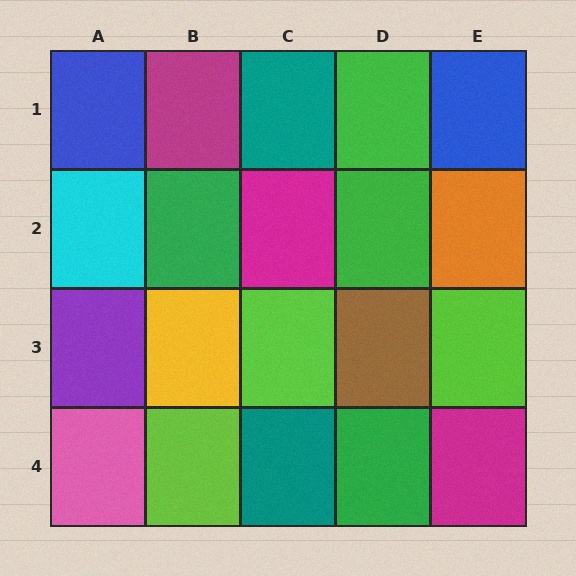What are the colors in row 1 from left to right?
Blue, magenta, teal, green, blue.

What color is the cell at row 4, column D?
Green.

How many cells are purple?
1 cell is purple.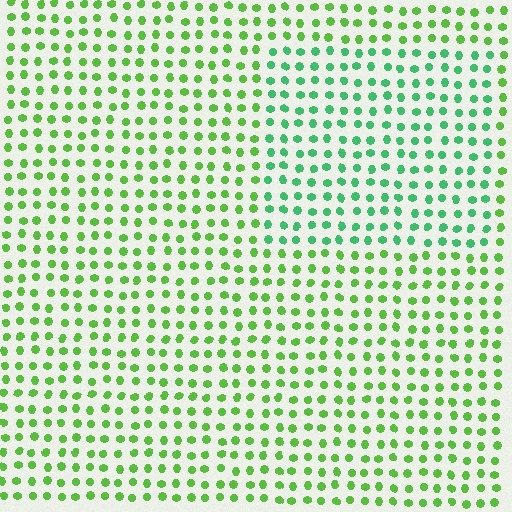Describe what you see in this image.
The image is filled with small lime elements in a uniform arrangement. A rectangle-shaped region is visible where the elements are tinted to a slightly different hue, forming a subtle color boundary.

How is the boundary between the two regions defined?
The boundary is defined purely by a slight shift in hue (about 34 degrees). Spacing, size, and orientation are identical on both sides.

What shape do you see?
I see a rectangle.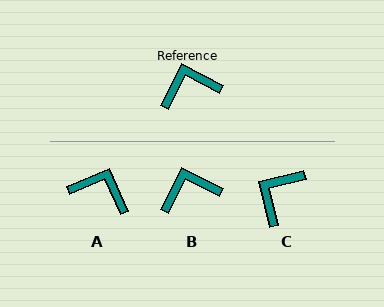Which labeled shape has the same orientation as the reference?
B.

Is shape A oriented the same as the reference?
No, it is off by about 39 degrees.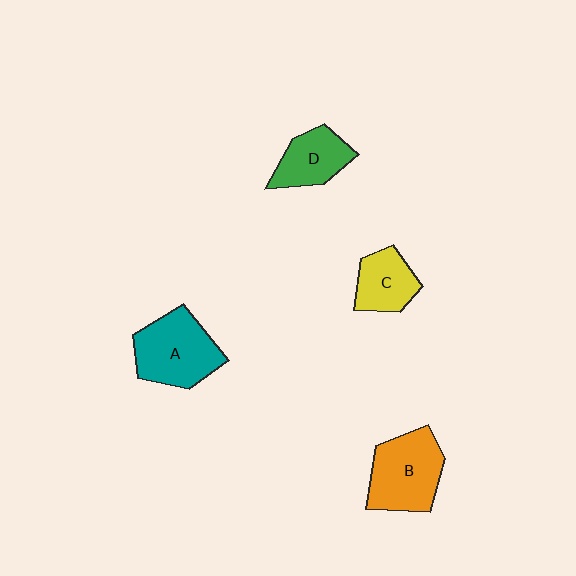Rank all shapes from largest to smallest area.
From largest to smallest: A (teal), B (orange), D (green), C (yellow).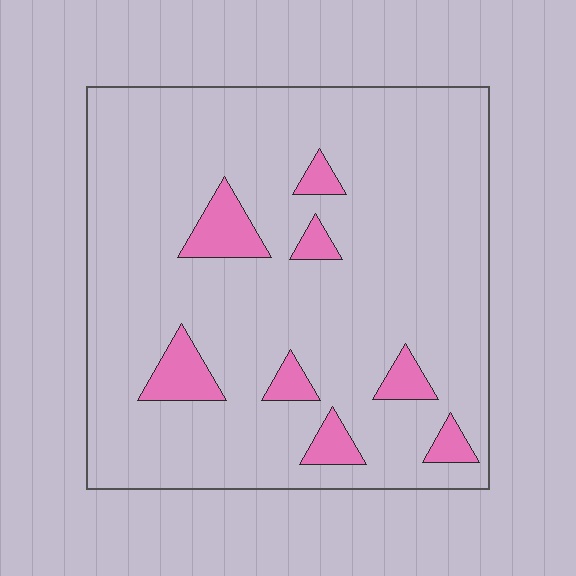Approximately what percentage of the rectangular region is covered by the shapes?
Approximately 10%.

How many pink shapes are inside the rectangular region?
8.